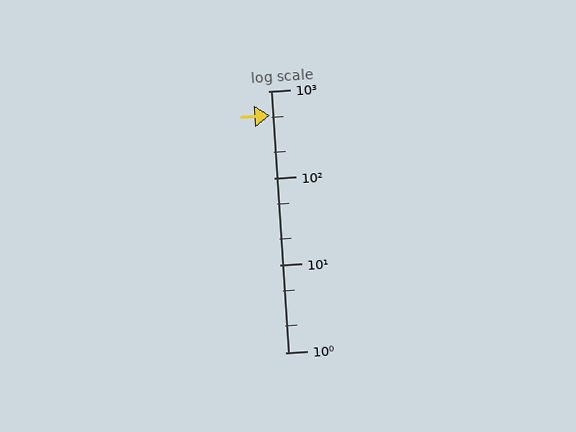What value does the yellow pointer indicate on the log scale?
The pointer indicates approximately 520.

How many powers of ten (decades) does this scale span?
The scale spans 3 decades, from 1 to 1000.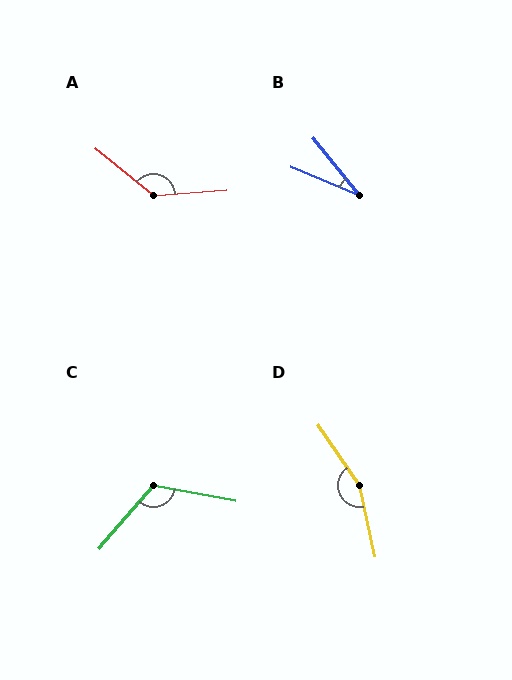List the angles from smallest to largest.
B (29°), C (121°), A (137°), D (158°).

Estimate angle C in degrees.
Approximately 121 degrees.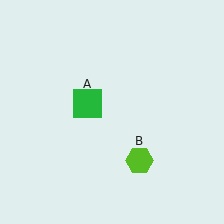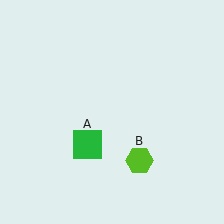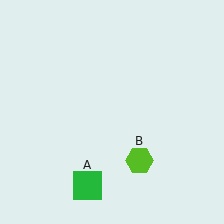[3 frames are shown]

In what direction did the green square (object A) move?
The green square (object A) moved down.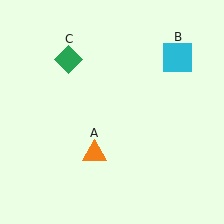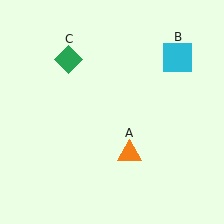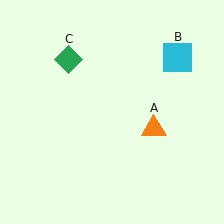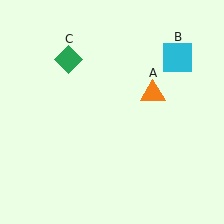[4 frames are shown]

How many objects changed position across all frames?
1 object changed position: orange triangle (object A).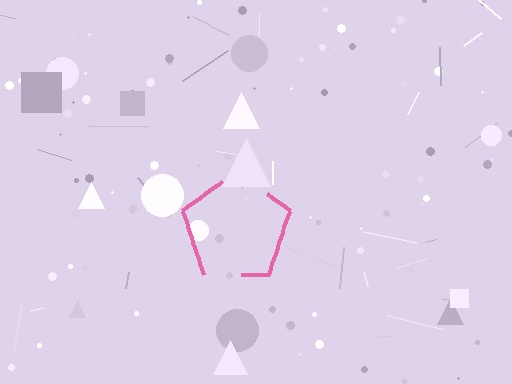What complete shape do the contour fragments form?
The contour fragments form a pentagon.